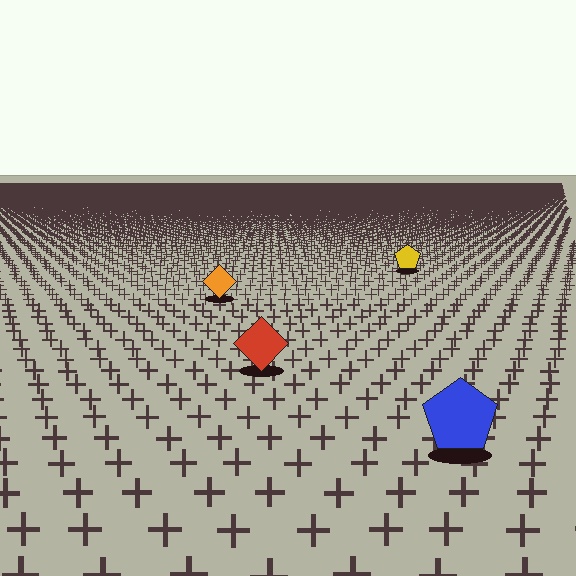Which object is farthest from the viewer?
The yellow pentagon is farthest from the viewer. It appears smaller and the ground texture around it is denser.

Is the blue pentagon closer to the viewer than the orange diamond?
Yes. The blue pentagon is closer — you can tell from the texture gradient: the ground texture is coarser near it.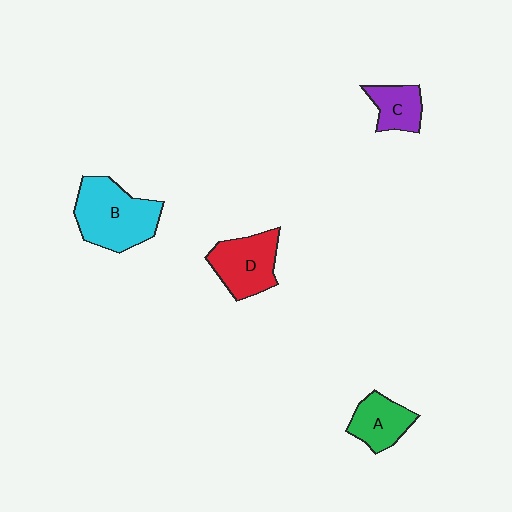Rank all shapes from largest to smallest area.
From largest to smallest: B (cyan), D (red), A (green), C (purple).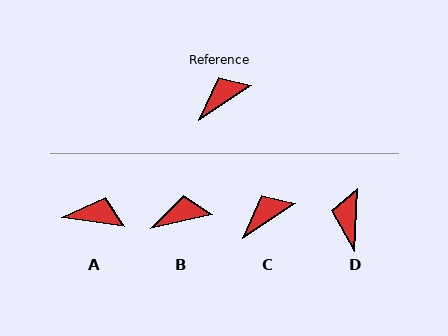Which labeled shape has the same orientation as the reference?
C.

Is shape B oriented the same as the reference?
No, it is off by about 20 degrees.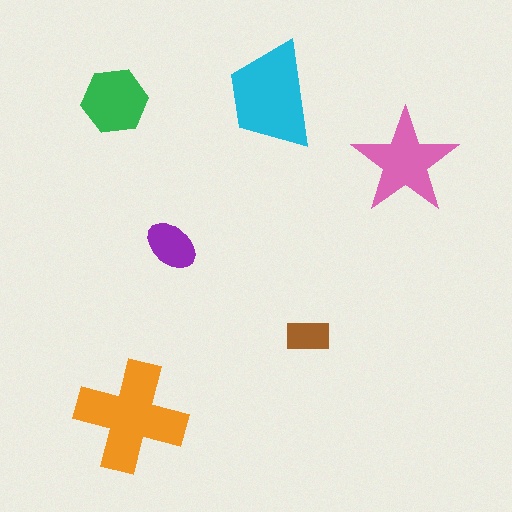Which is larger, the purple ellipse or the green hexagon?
The green hexagon.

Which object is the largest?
The orange cross.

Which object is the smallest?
The brown rectangle.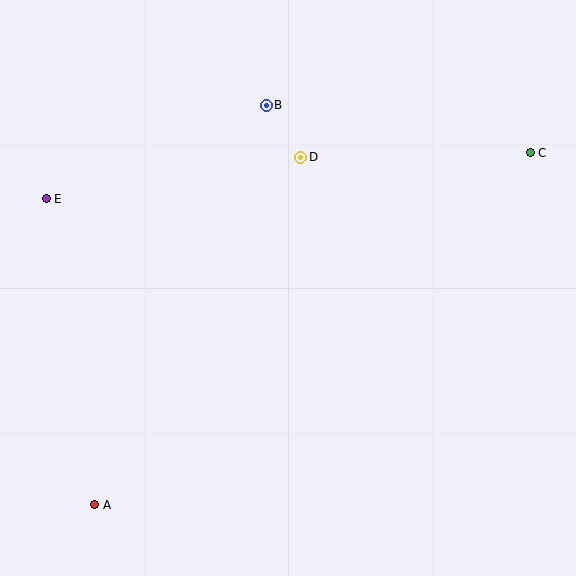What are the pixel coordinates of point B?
Point B is at (266, 105).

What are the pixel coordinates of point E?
Point E is at (46, 199).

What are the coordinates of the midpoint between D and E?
The midpoint between D and E is at (174, 178).